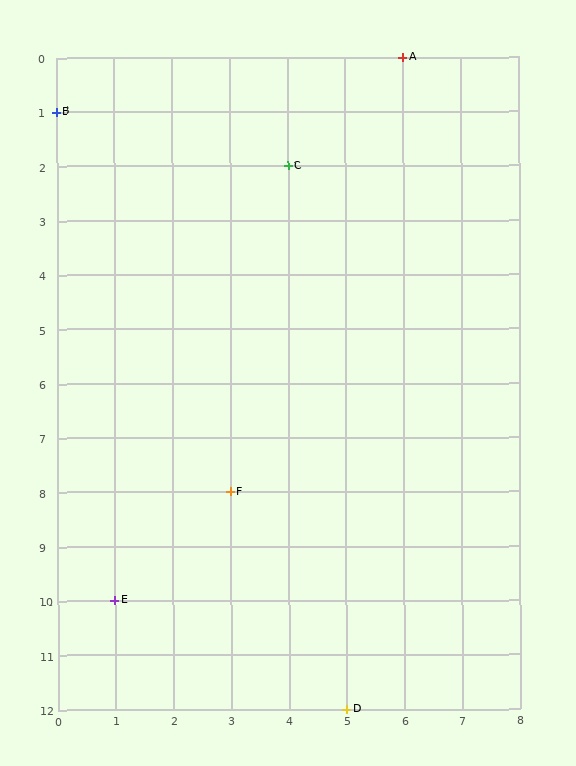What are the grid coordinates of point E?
Point E is at grid coordinates (1, 10).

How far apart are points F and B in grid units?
Points F and B are 3 columns and 7 rows apart (about 7.6 grid units diagonally).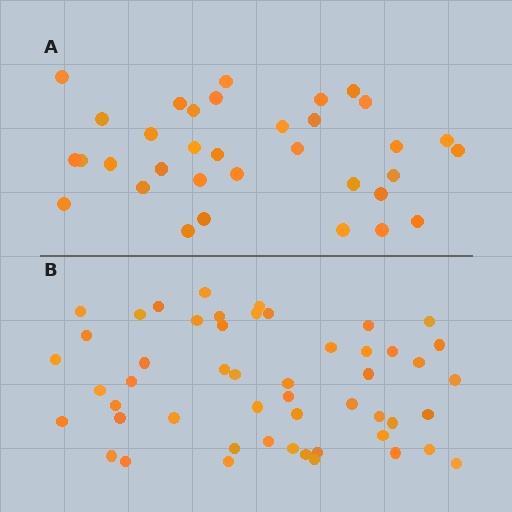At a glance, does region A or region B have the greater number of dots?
Region B (the bottom region) has more dots.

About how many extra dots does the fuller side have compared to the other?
Region B has approximately 15 more dots than region A.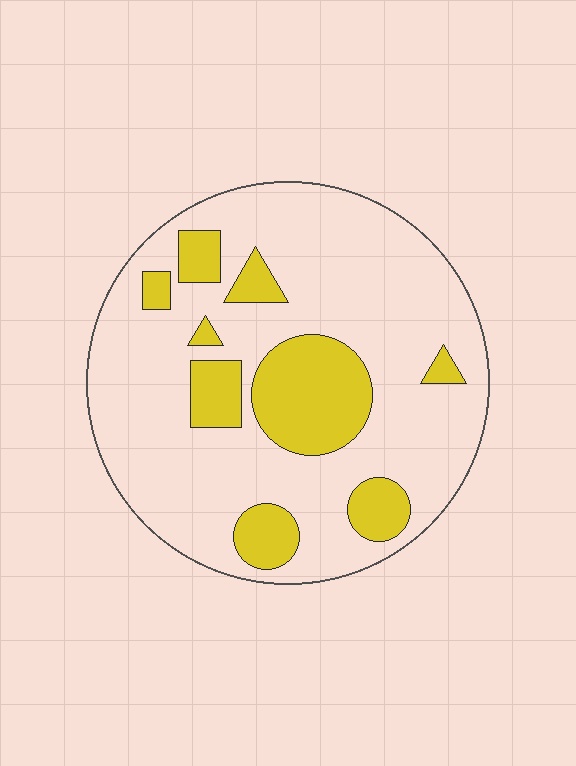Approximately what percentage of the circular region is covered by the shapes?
Approximately 25%.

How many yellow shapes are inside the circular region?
9.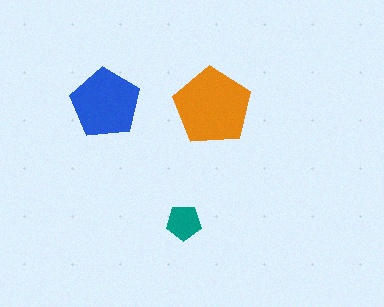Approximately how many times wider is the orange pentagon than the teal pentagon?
About 2 times wider.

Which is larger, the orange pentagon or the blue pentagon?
The orange one.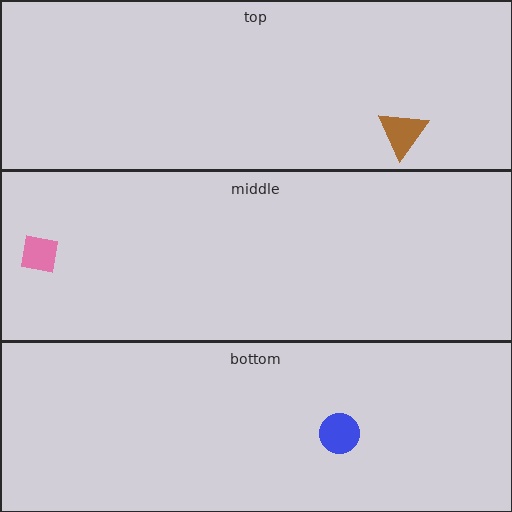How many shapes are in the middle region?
1.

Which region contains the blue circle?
The bottom region.